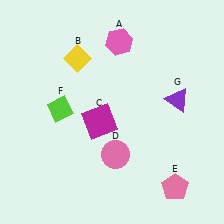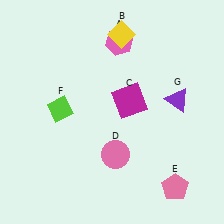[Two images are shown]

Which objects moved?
The objects that moved are: the yellow diamond (B), the magenta square (C).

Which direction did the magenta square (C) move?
The magenta square (C) moved right.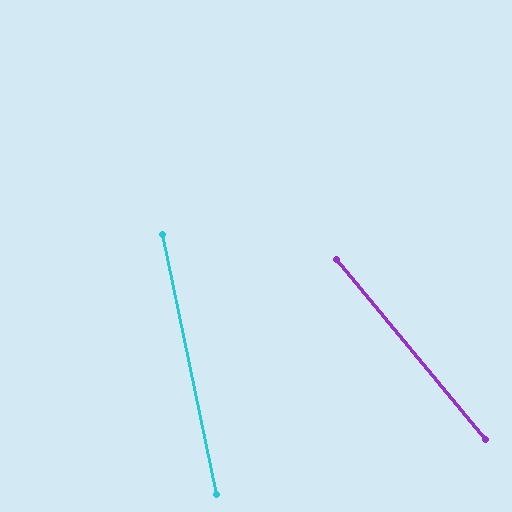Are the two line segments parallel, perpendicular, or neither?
Neither parallel nor perpendicular — they differ by about 28°.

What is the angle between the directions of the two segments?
Approximately 28 degrees.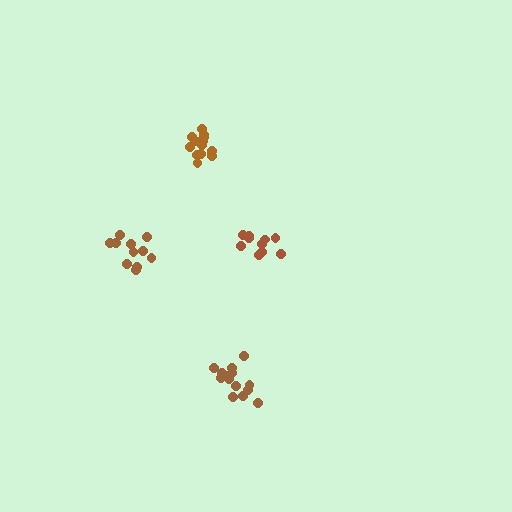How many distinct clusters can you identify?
There are 4 distinct clusters.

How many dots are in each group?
Group 1: 14 dots, Group 2: 13 dots, Group 3: 10 dots, Group 4: 11 dots (48 total).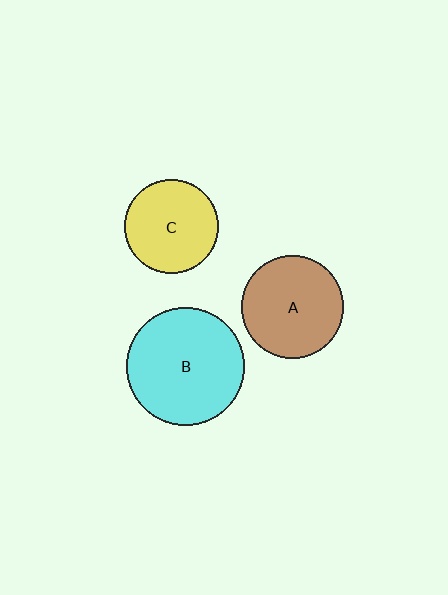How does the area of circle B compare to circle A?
Approximately 1.3 times.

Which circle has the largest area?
Circle B (cyan).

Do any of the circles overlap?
No, none of the circles overlap.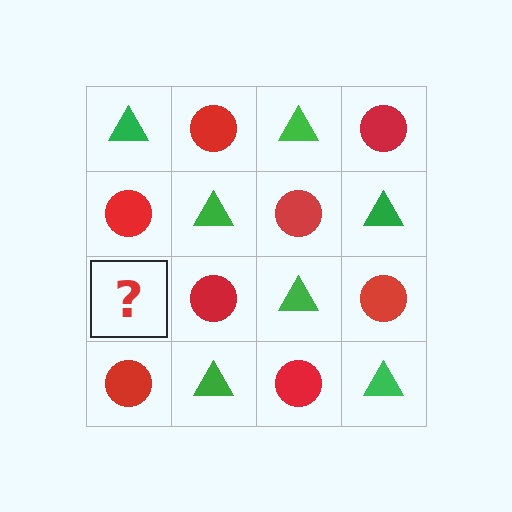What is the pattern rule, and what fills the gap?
The rule is that it alternates green triangle and red circle in a checkerboard pattern. The gap should be filled with a green triangle.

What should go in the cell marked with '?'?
The missing cell should contain a green triangle.